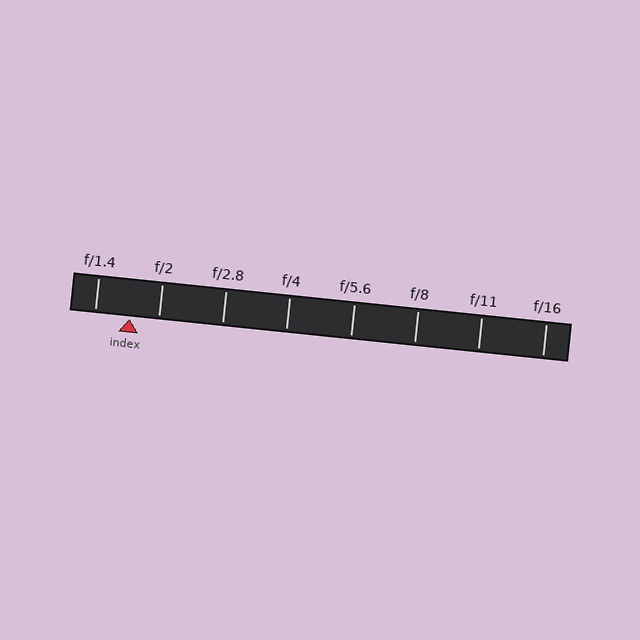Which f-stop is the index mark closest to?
The index mark is closest to f/2.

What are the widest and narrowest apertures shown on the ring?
The widest aperture shown is f/1.4 and the narrowest is f/16.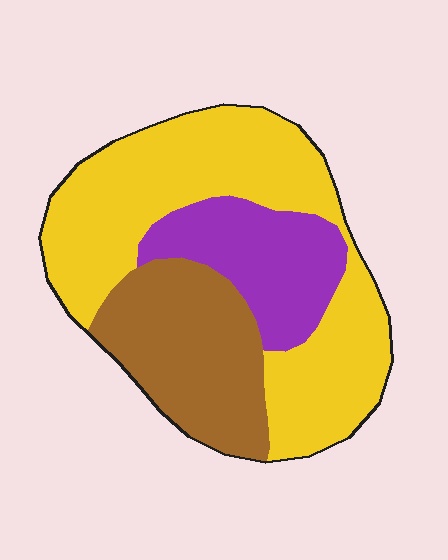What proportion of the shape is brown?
Brown takes up about one quarter (1/4) of the shape.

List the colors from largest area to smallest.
From largest to smallest: yellow, brown, purple.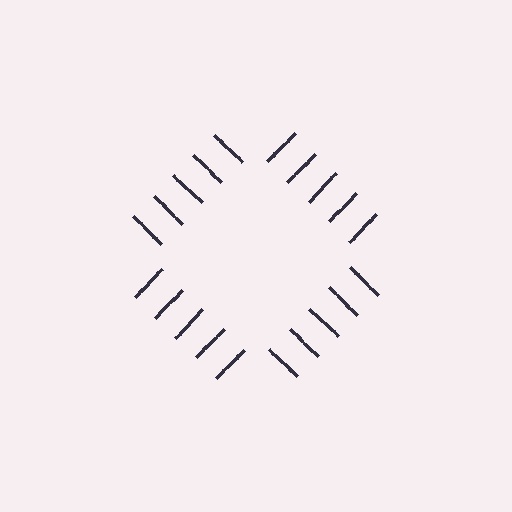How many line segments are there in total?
20 — 5 along each of the 4 edges.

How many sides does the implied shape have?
4 sides — the line-ends trace a square.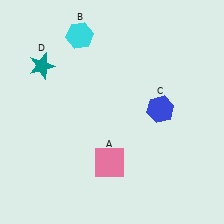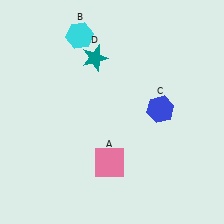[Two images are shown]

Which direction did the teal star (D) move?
The teal star (D) moved right.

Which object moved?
The teal star (D) moved right.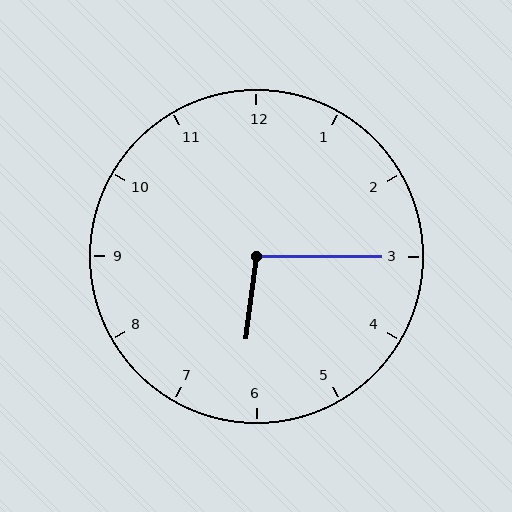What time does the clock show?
6:15.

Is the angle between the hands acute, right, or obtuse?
It is obtuse.